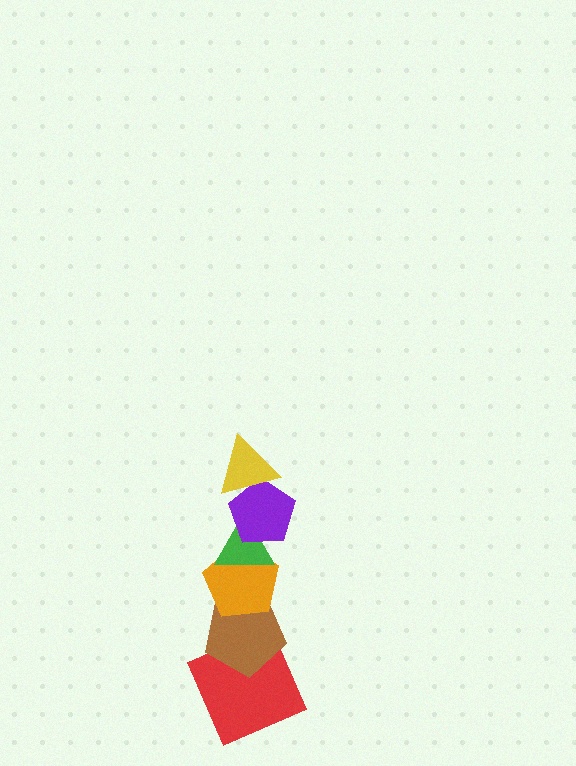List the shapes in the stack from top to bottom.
From top to bottom: the yellow triangle, the purple pentagon, the green triangle, the orange pentagon, the brown pentagon, the red square.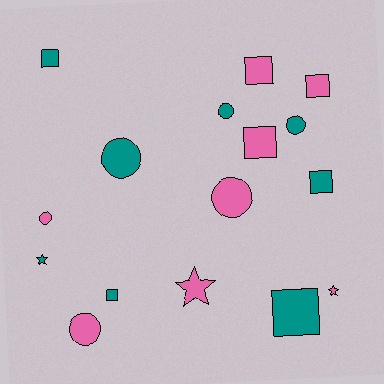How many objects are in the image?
There are 16 objects.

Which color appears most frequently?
Teal, with 8 objects.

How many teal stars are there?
There is 1 teal star.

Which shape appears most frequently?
Square, with 7 objects.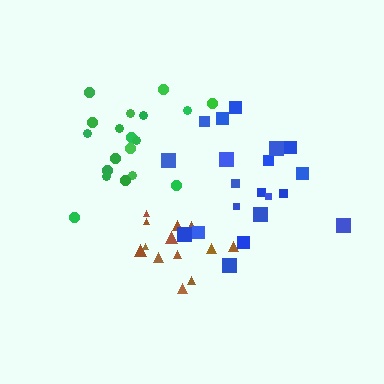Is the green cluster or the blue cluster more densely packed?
Green.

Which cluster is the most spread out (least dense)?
Blue.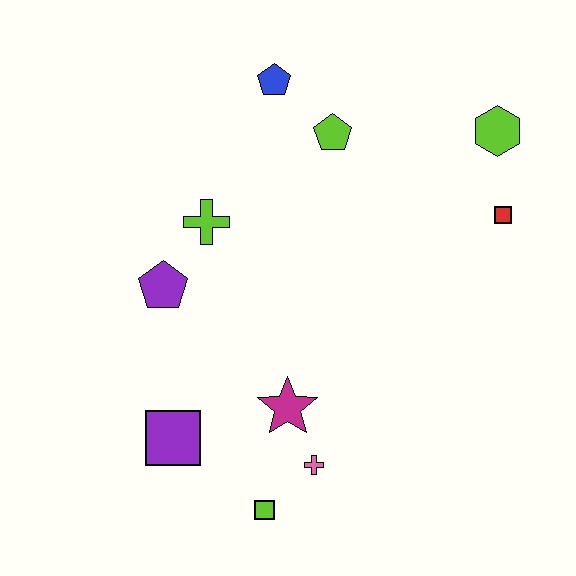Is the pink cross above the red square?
No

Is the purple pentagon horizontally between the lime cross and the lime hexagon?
No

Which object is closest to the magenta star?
The pink cross is closest to the magenta star.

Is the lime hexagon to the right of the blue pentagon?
Yes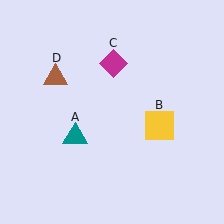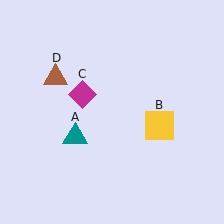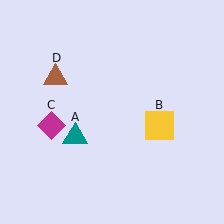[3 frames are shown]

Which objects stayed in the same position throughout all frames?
Teal triangle (object A) and yellow square (object B) and brown triangle (object D) remained stationary.